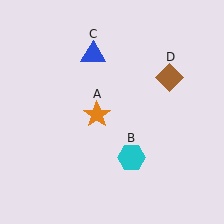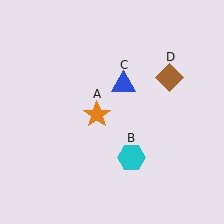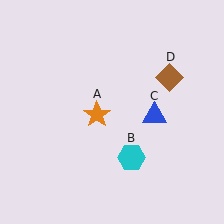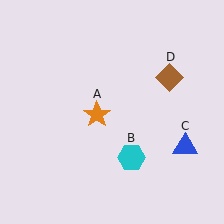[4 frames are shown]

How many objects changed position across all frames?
1 object changed position: blue triangle (object C).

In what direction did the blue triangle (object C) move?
The blue triangle (object C) moved down and to the right.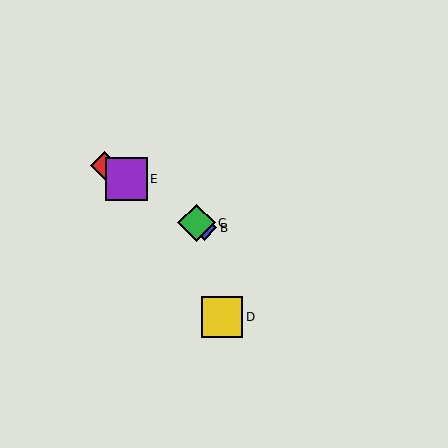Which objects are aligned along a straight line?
Objects A, B, C, E are aligned along a straight line.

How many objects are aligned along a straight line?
4 objects (A, B, C, E) are aligned along a straight line.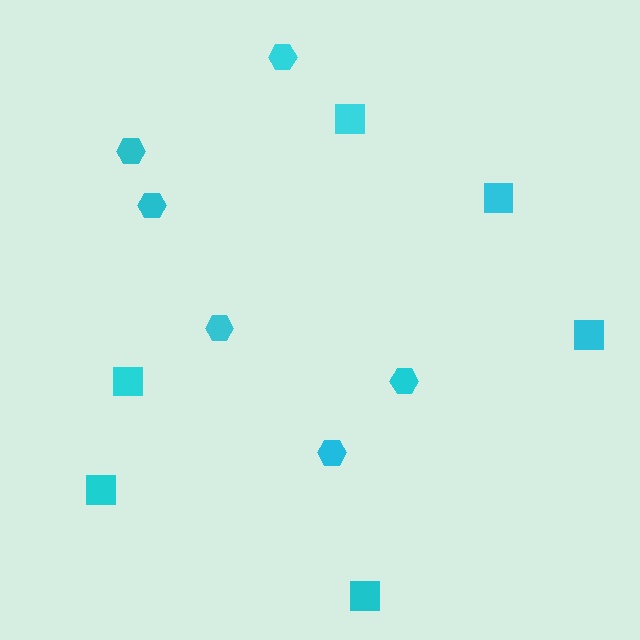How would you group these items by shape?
There are 2 groups: one group of hexagons (6) and one group of squares (6).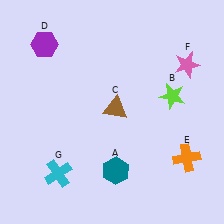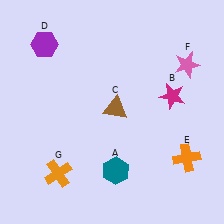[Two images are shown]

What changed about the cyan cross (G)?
In Image 1, G is cyan. In Image 2, it changed to orange.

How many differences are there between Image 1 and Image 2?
There are 2 differences between the two images.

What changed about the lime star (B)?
In Image 1, B is lime. In Image 2, it changed to magenta.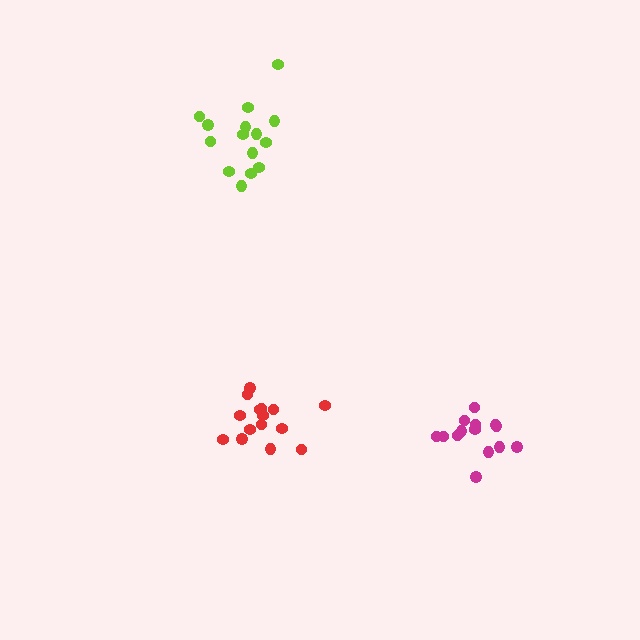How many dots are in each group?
Group 1: 15 dots, Group 2: 15 dots, Group 3: 15 dots (45 total).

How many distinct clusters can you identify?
There are 3 distinct clusters.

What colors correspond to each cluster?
The clusters are colored: lime, red, magenta.